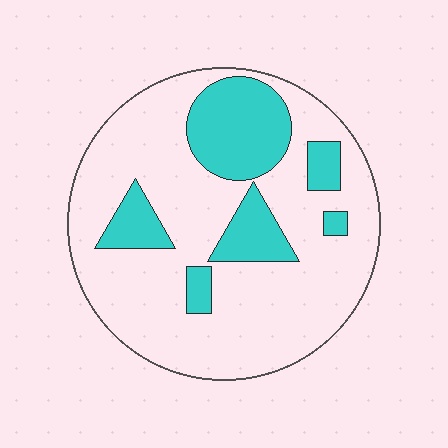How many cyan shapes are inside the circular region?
6.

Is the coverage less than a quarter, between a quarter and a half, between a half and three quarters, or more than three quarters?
Less than a quarter.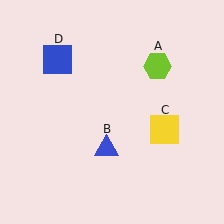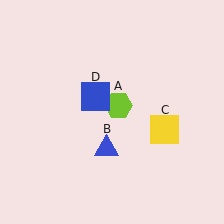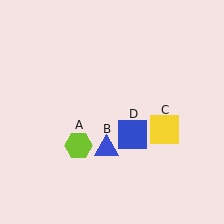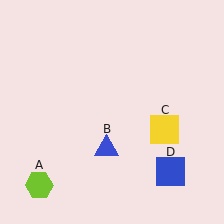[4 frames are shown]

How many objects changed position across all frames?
2 objects changed position: lime hexagon (object A), blue square (object D).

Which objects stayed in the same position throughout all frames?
Blue triangle (object B) and yellow square (object C) remained stationary.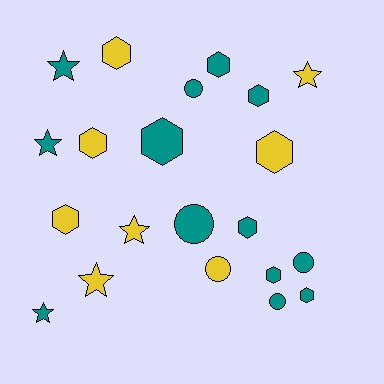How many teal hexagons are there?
There are 6 teal hexagons.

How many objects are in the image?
There are 21 objects.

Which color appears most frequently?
Teal, with 13 objects.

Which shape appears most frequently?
Hexagon, with 10 objects.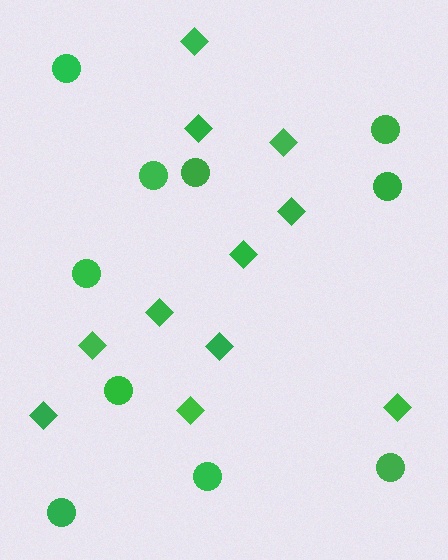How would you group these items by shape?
There are 2 groups: one group of circles (10) and one group of diamonds (11).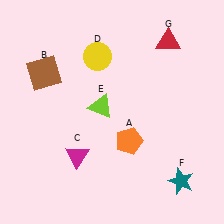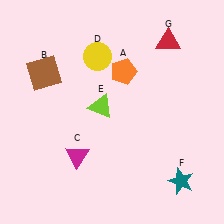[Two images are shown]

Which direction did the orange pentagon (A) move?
The orange pentagon (A) moved up.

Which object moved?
The orange pentagon (A) moved up.